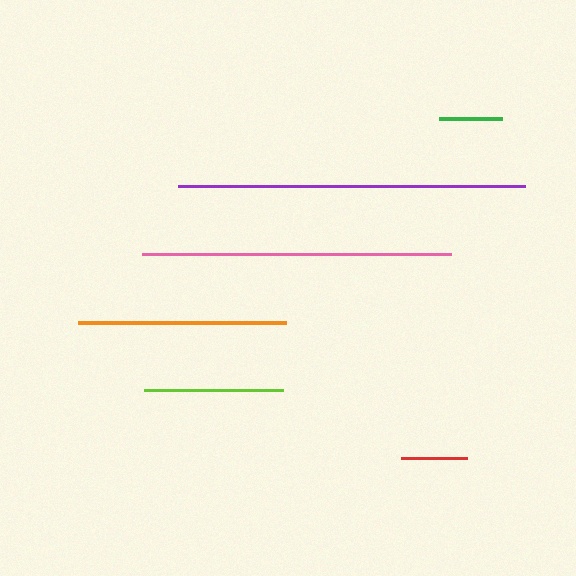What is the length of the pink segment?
The pink segment is approximately 310 pixels long.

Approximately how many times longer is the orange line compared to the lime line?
The orange line is approximately 1.5 times the length of the lime line.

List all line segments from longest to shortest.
From longest to shortest: purple, pink, orange, lime, red, green.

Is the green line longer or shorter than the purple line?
The purple line is longer than the green line.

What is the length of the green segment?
The green segment is approximately 63 pixels long.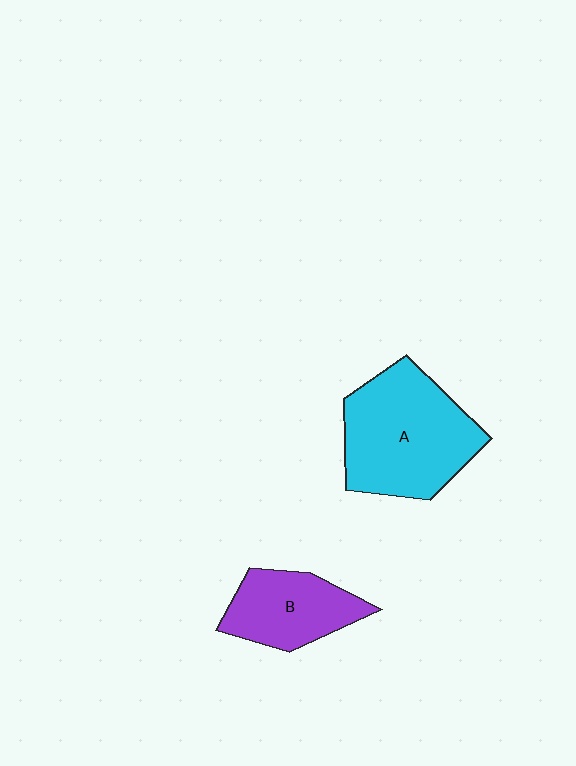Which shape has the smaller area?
Shape B (purple).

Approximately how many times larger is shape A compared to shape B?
Approximately 1.7 times.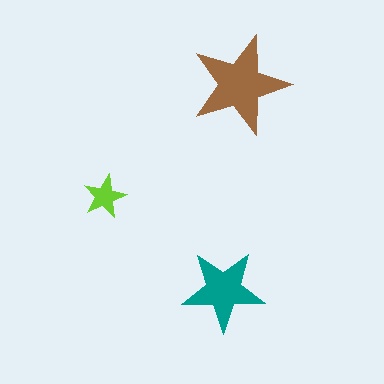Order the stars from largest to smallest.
the brown one, the teal one, the lime one.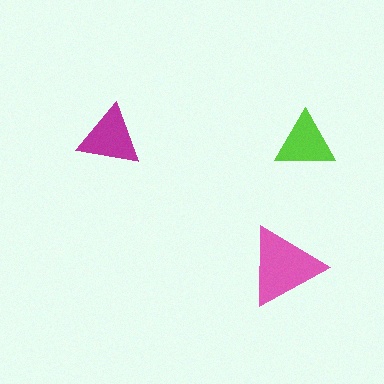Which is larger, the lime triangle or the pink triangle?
The pink one.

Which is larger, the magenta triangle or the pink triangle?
The pink one.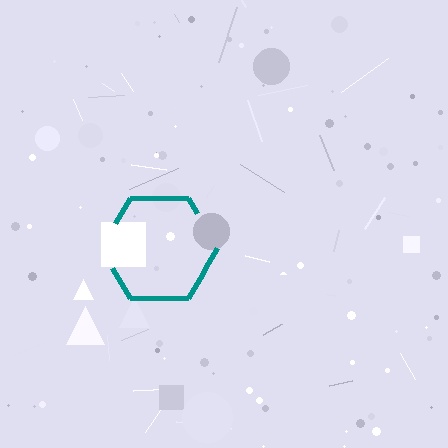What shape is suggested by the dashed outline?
The dashed outline suggests a hexagon.